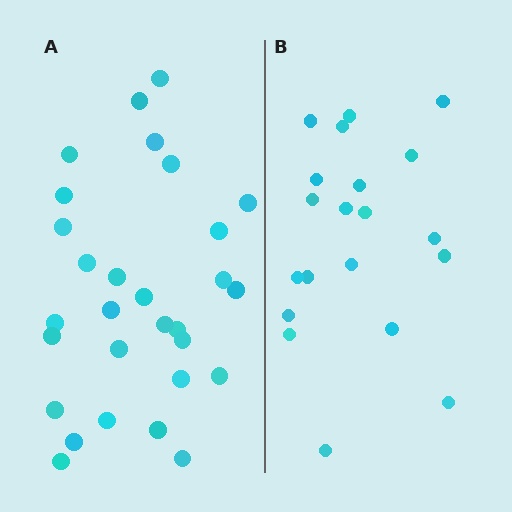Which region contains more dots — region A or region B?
Region A (the left region) has more dots.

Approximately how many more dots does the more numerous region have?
Region A has roughly 8 or so more dots than region B.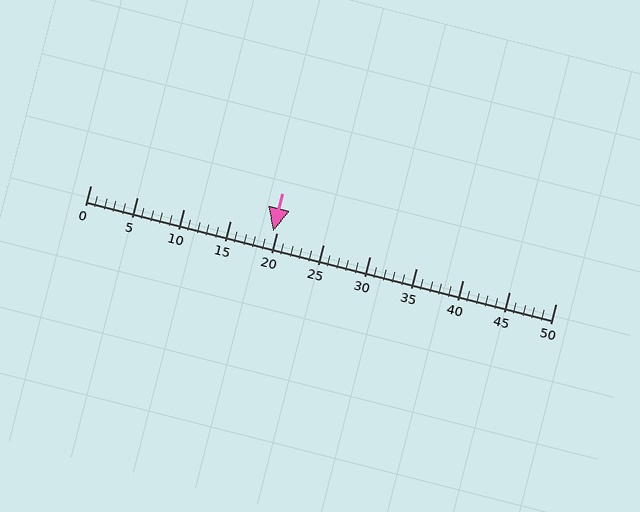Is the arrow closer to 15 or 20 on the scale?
The arrow is closer to 20.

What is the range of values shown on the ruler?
The ruler shows values from 0 to 50.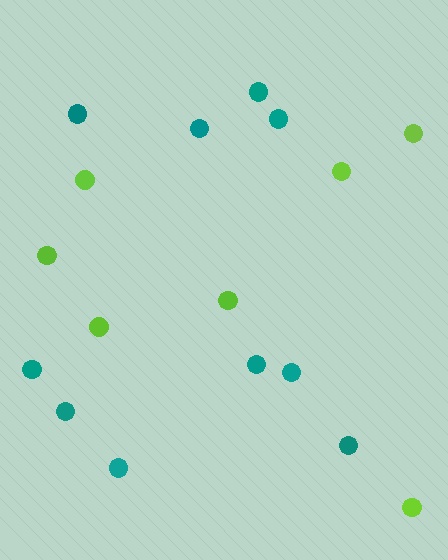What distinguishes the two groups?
There are 2 groups: one group of teal circles (10) and one group of lime circles (7).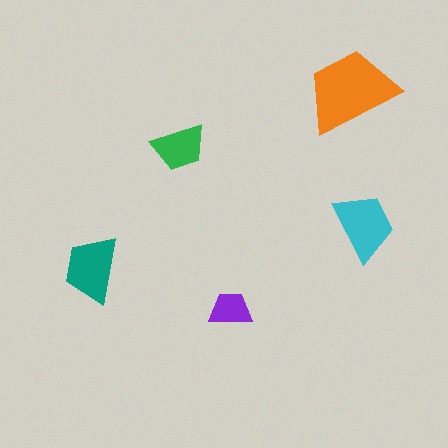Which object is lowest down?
The purple trapezoid is bottommost.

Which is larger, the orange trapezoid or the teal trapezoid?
The orange one.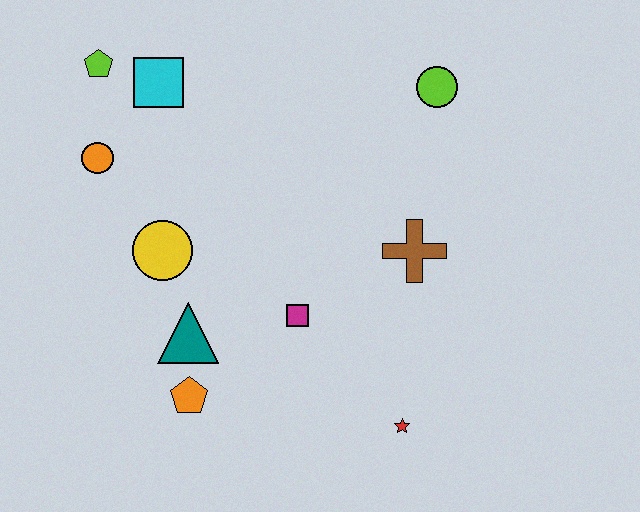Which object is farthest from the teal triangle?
The lime circle is farthest from the teal triangle.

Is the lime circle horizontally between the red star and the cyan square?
No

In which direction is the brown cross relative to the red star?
The brown cross is above the red star.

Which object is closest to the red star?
The magenta square is closest to the red star.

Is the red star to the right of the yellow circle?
Yes